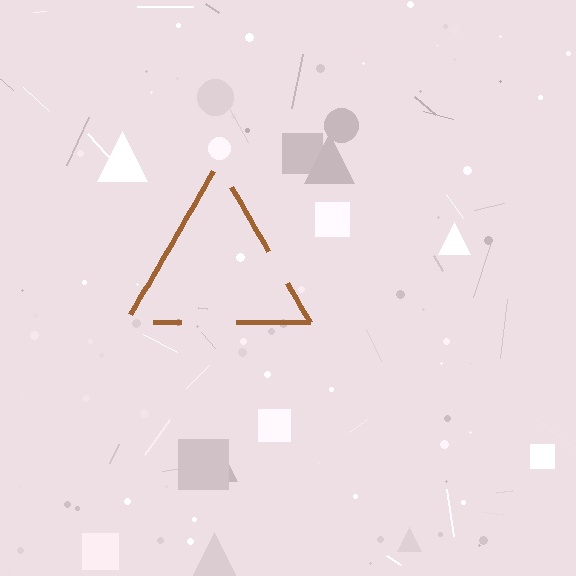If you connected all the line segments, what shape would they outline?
They would outline a triangle.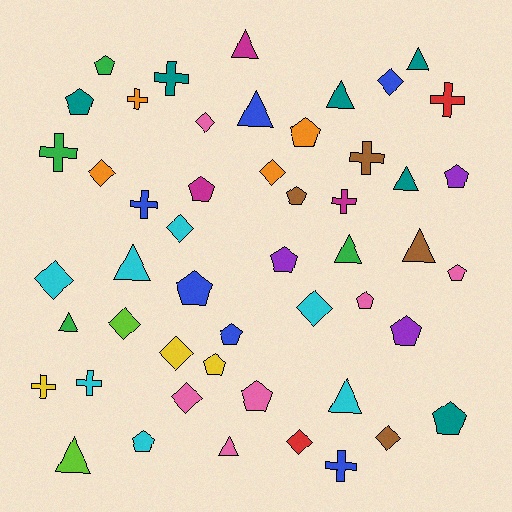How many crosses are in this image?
There are 10 crosses.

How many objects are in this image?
There are 50 objects.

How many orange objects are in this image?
There are 4 orange objects.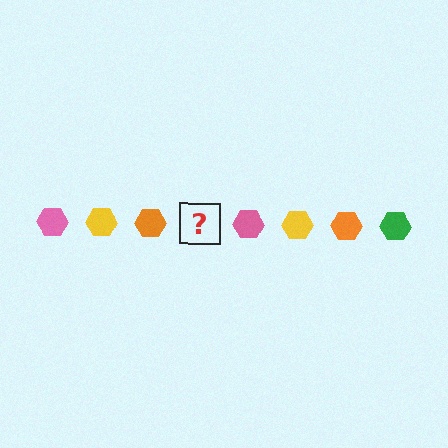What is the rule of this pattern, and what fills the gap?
The rule is that the pattern cycles through pink, yellow, orange, green hexagons. The gap should be filled with a green hexagon.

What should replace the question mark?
The question mark should be replaced with a green hexagon.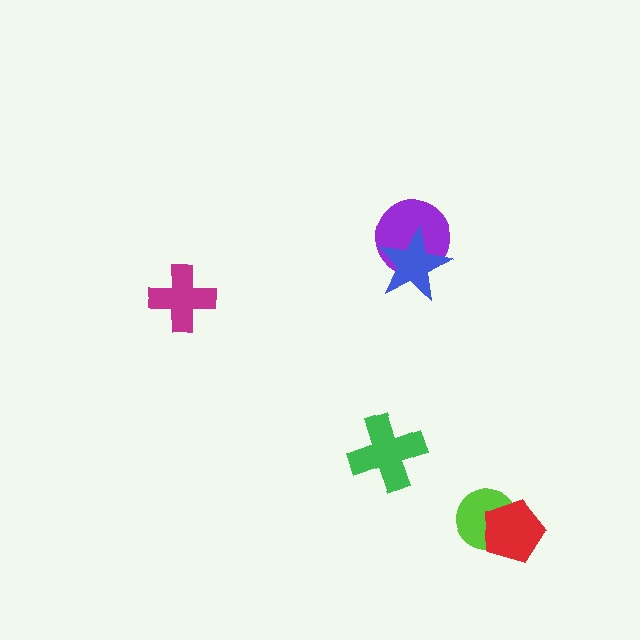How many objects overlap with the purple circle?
1 object overlaps with the purple circle.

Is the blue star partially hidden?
No, no other shape covers it.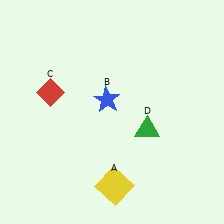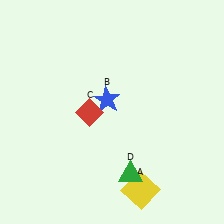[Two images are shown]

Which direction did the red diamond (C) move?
The red diamond (C) moved right.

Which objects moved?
The objects that moved are: the yellow square (A), the red diamond (C), the green triangle (D).